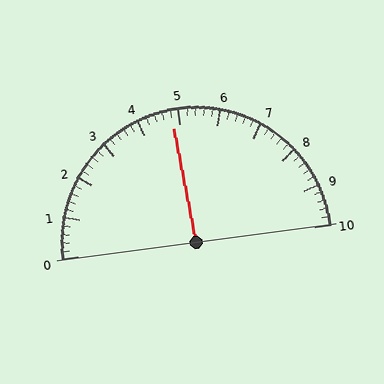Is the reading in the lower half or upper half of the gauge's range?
The reading is in the lower half of the range (0 to 10).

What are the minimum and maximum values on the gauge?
The gauge ranges from 0 to 10.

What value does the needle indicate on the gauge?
The needle indicates approximately 4.8.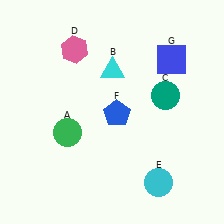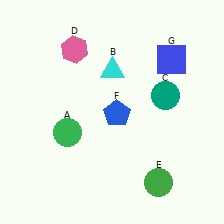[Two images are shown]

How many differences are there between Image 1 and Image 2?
There is 1 difference between the two images.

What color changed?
The circle (E) changed from cyan in Image 1 to green in Image 2.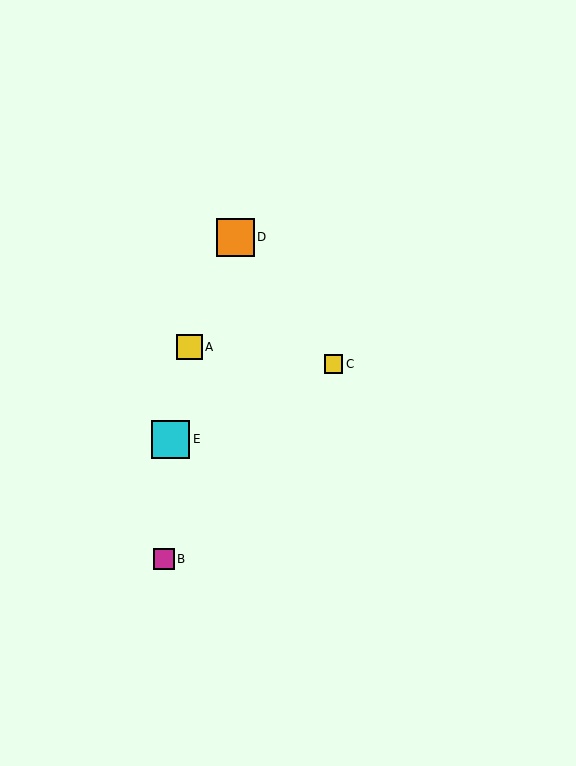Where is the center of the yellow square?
The center of the yellow square is at (189, 347).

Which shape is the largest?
The cyan square (labeled E) is the largest.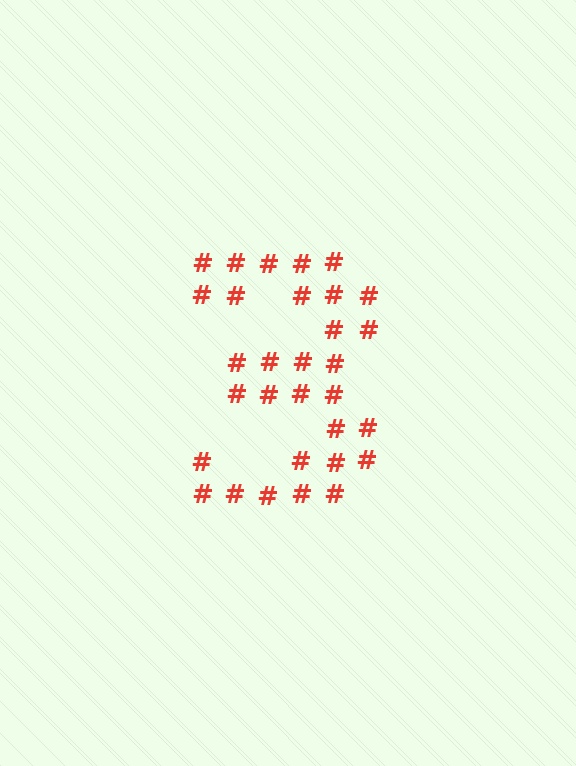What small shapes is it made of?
It is made of small hash symbols.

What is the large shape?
The large shape is the digit 3.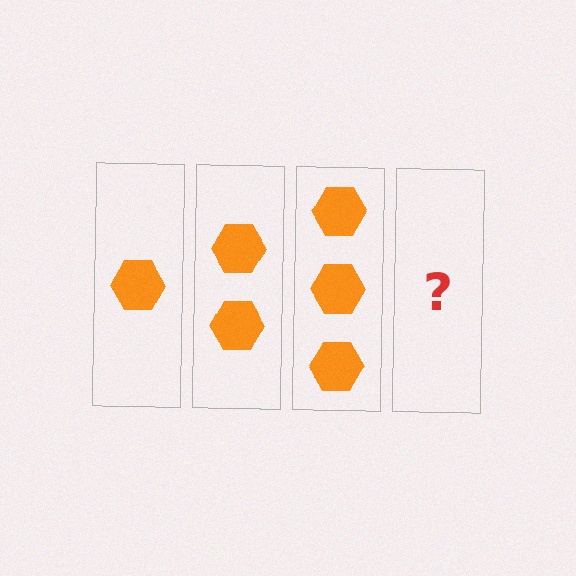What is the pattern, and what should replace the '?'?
The pattern is that each step adds one more hexagon. The '?' should be 4 hexagons.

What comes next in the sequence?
The next element should be 4 hexagons.